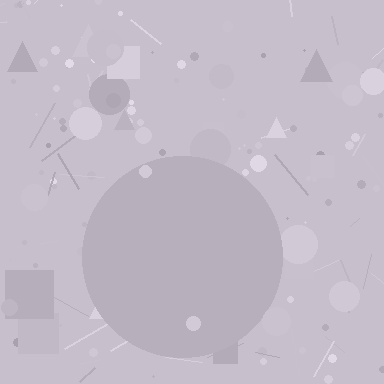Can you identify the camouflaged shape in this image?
The camouflaged shape is a circle.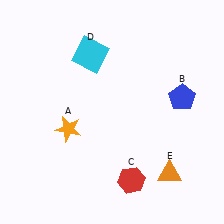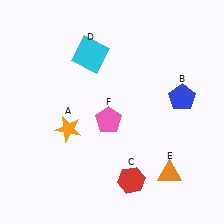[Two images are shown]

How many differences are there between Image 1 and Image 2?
There is 1 difference between the two images.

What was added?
A pink pentagon (F) was added in Image 2.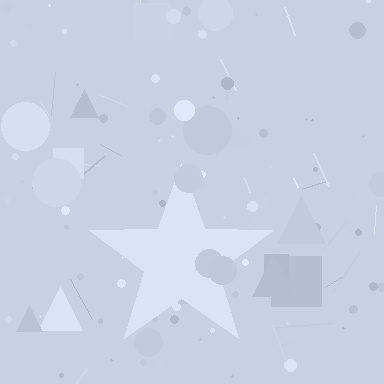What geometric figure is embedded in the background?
A star is embedded in the background.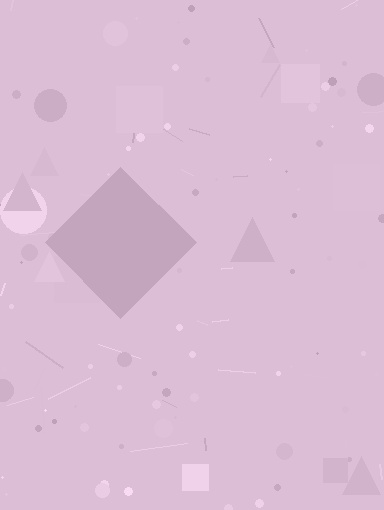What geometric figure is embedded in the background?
A diamond is embedded in the background.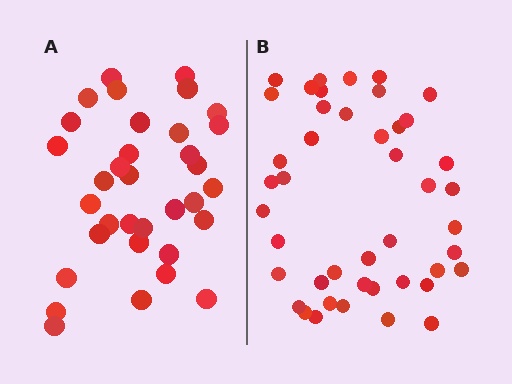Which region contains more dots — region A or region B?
Region B (the right region) has more dots.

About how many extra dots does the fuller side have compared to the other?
Region B has roughly 10 or so more dots than region A.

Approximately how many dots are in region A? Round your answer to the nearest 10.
About 30 dots. (The exact count is 34, which rounds to 30.)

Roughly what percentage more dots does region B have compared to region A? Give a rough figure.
About 30% more.